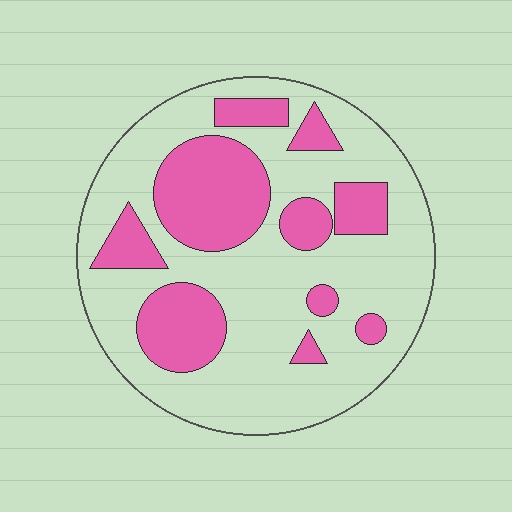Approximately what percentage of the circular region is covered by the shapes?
Approximately 30%.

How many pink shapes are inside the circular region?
10.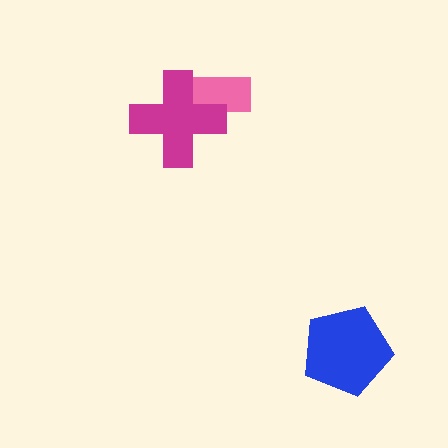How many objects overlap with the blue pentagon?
0 objects overlap with the blue pentagon.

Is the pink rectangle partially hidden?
Yes, it is partially covered by another shape.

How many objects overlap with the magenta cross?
1 object overlaps with the magenta cross.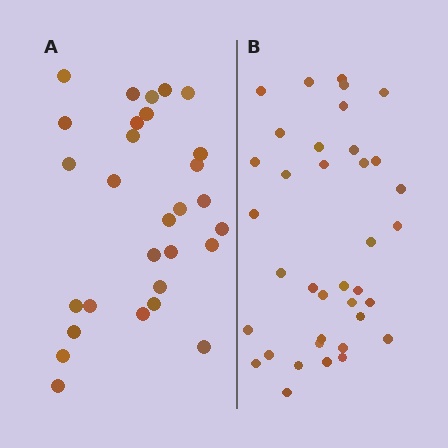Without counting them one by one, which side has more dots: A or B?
Region B (the right region) has more dots.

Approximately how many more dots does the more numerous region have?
Region B has roughly 8 or so more dots than region A.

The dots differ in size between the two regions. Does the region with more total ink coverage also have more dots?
No. Region A has more total ink coverage because its dots are larger, but region B actually contains more individual dots. Total area can be misleading — the number of items is what matters here.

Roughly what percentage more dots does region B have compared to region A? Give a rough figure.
About 30% more.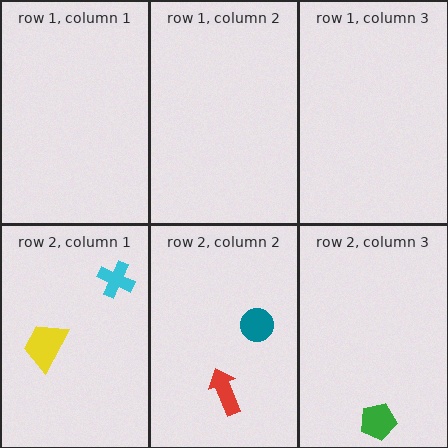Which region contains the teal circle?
The row 2, column 2 region.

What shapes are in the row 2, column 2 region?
The teal circle, the red arrow.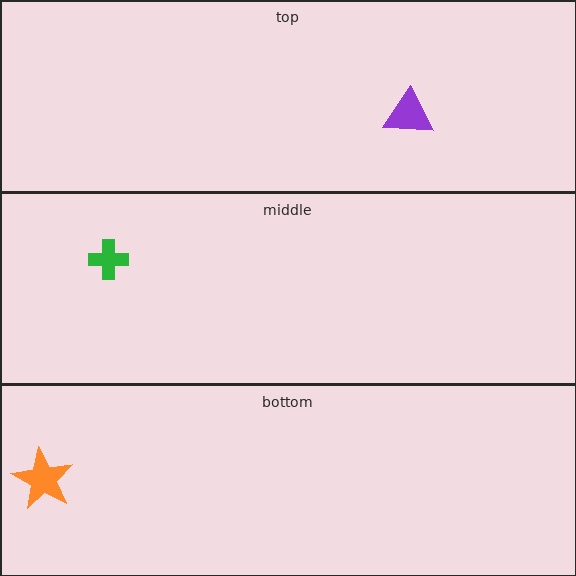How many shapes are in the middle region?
1.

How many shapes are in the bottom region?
1.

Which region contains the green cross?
The middle region.